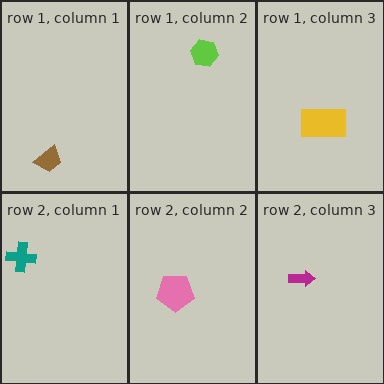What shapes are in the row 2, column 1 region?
The teal cross.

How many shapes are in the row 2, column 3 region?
1.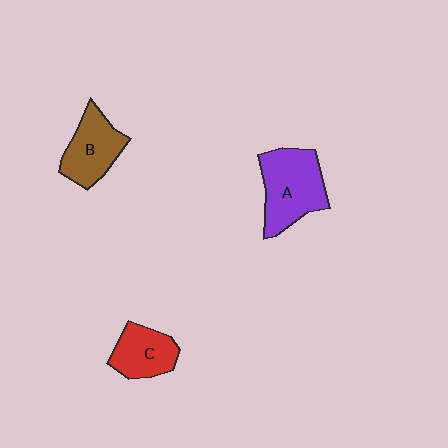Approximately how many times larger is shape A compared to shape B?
Approximately 1.3 times.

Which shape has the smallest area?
Shape C (red).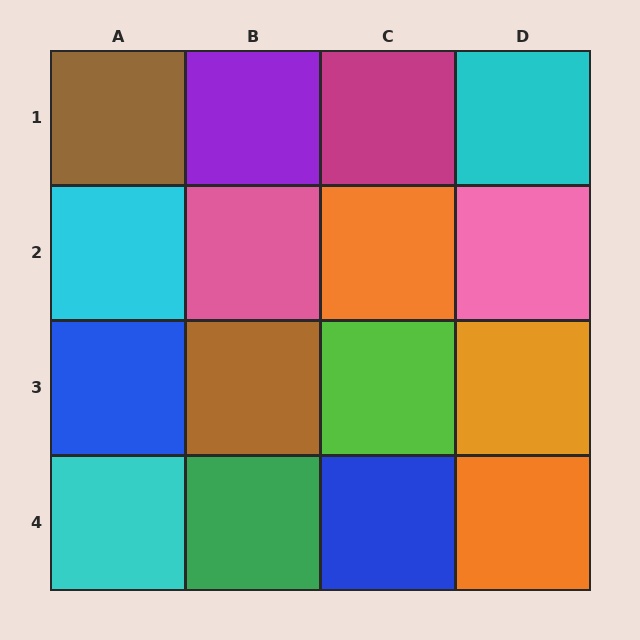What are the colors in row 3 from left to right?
Blue, brown, lime, orange.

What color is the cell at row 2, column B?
Pink.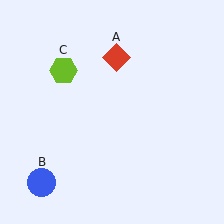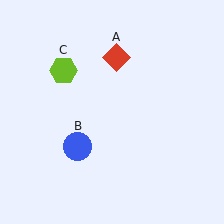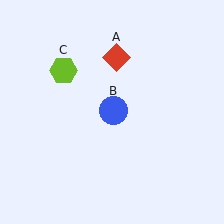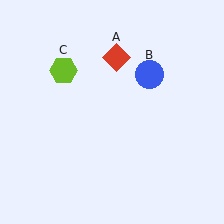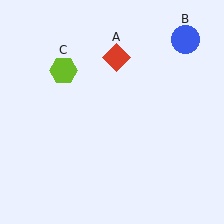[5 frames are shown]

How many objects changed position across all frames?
1 object changed position: blue circle (object B).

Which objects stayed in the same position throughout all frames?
Red diamond (object A) and lime hexagon (object C) remained stationary.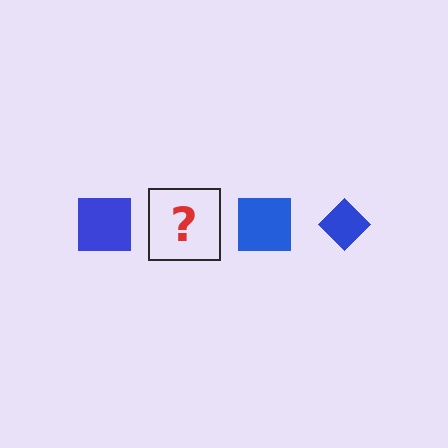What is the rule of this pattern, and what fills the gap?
The rule is that the pattern cycles through square, diamond shapes in blue. The gap should be filled with a blue diamond.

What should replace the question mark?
The question mark should be replaced with a blue diamond.